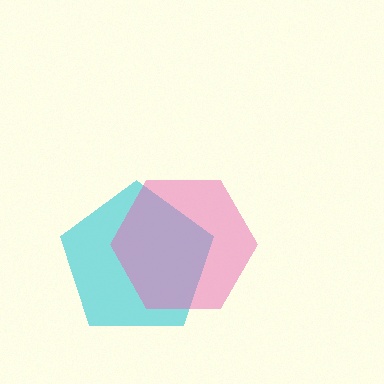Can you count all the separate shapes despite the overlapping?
Yes, there are 2 separate shapes.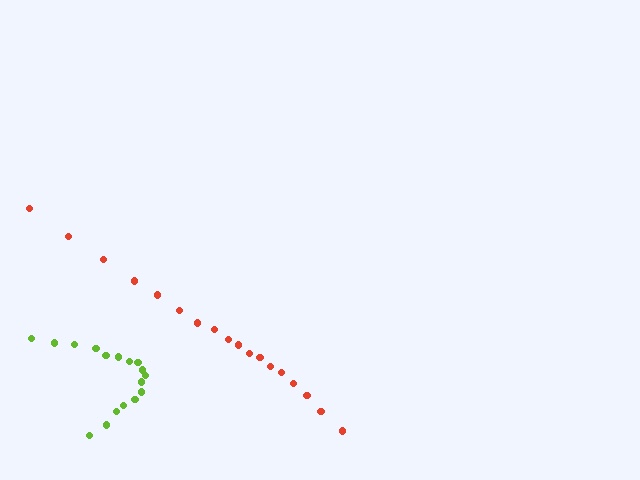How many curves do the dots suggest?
There are 2 distinct paths.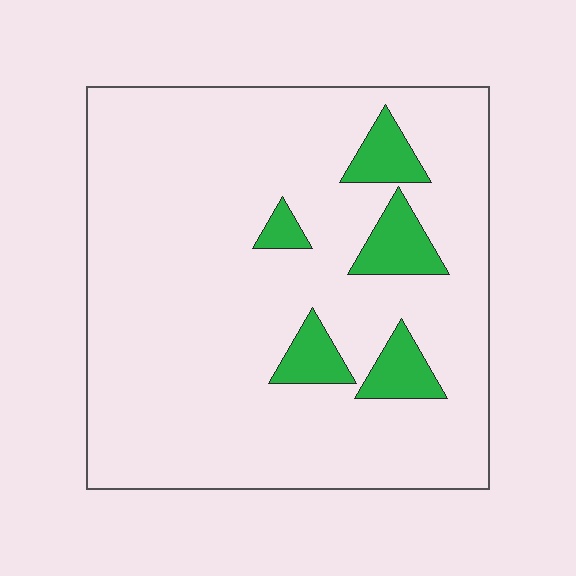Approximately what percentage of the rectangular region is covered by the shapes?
Approximately 10%.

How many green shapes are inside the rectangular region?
5.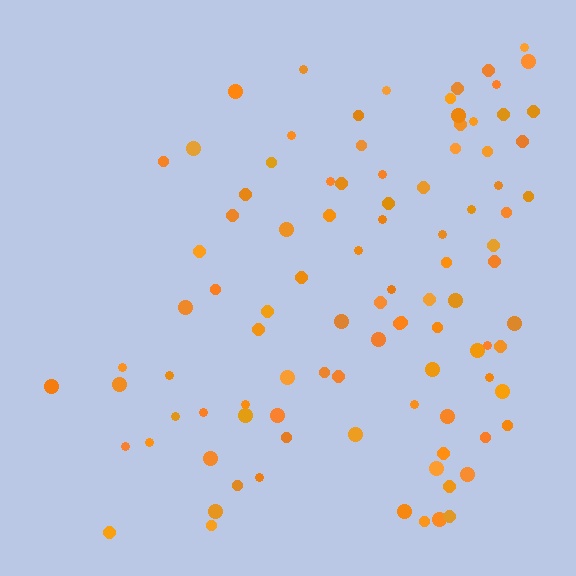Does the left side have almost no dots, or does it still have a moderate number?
Still a moderate number, just noticeably fewer than the right.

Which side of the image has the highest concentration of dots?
The right.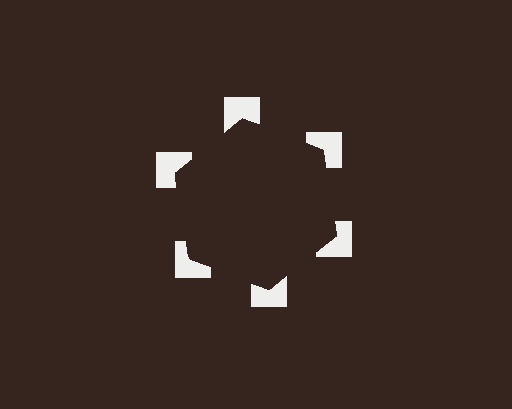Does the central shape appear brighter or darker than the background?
It typically appears slightly darker than the background, even though no actual brightness change is drawn.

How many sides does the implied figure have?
6 sides.